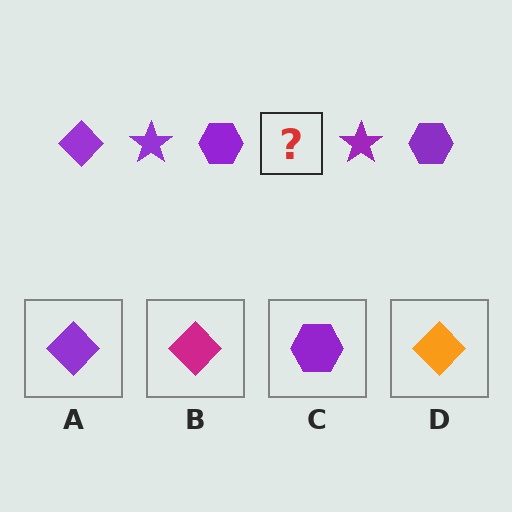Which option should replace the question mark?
Option A.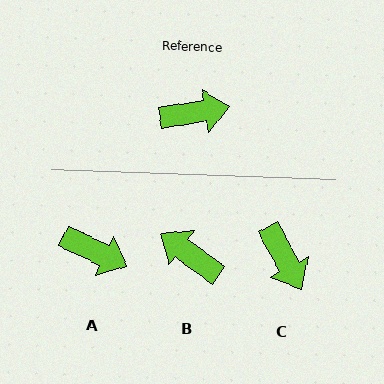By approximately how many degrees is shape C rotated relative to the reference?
Approximately 71 degrees clockwise.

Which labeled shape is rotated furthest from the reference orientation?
B, about 134 degrees away.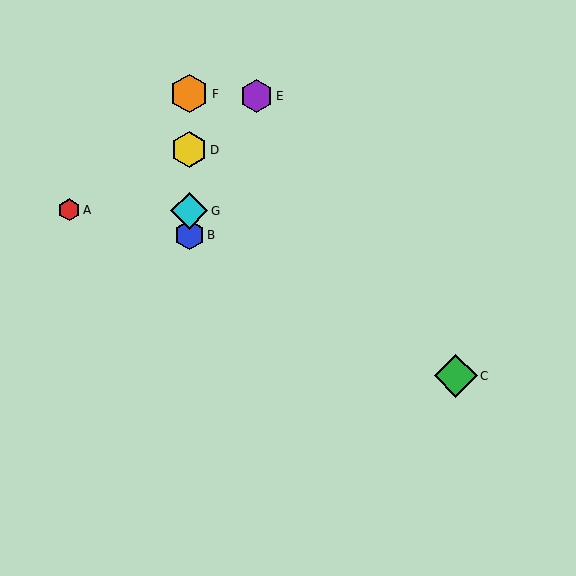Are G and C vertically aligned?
No, G is at x≈189 and C is at x≈456.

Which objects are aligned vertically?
Objects B, D, F, G are aligned vertically.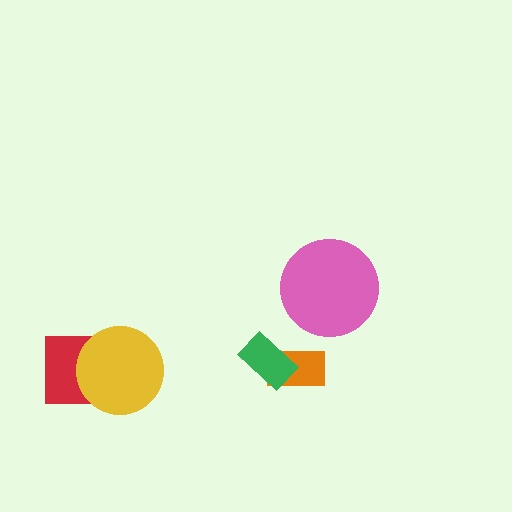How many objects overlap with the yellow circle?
1 object overlaps with the yellow circle.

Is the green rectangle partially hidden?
No, no other shape covers it.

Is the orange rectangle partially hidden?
Yes, it is partially covered by another shape.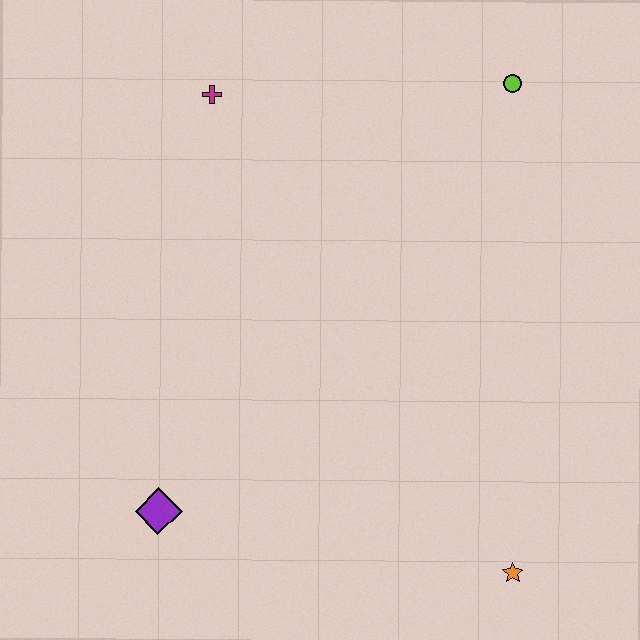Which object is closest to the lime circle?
The magenta cross is closest to the lime circle.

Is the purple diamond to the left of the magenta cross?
Yes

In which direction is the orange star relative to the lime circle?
The orange star is below the lime circle.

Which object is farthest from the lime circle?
The purple diamond is farthest from the lime circle.